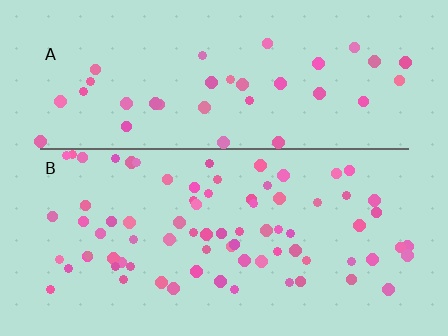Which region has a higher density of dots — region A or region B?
B (the bottom).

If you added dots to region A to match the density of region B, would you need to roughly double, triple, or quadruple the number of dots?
Approximately double.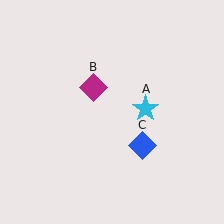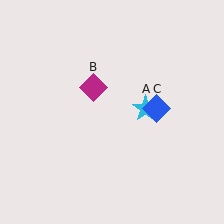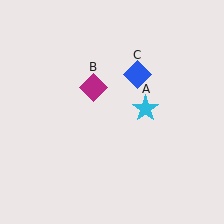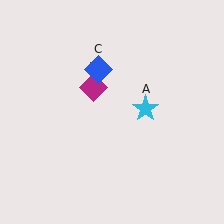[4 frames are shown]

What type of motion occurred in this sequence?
The blue diamond (object C) rotated counterclockwise around the center of the scene.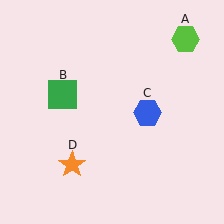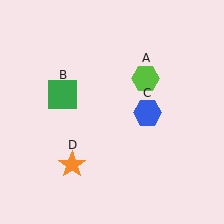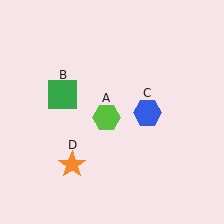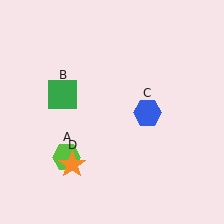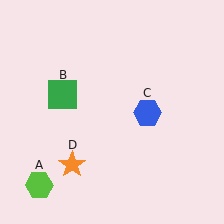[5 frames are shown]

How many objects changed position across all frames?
1 object changed position: lime hexagon (object A).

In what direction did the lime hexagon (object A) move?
The lime hexagon (object A) moved down and to the left.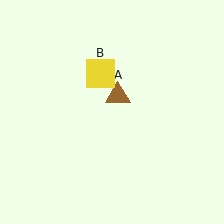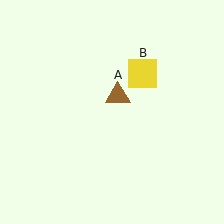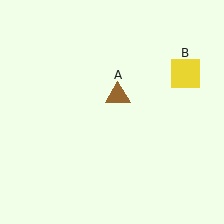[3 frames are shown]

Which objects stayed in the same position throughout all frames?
Brown triangle (object A) remained stationary.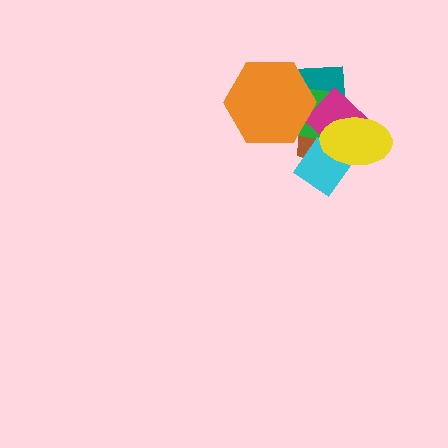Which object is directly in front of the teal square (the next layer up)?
The green square is directly in front of the teal square.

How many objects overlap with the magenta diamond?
6 objects overlap with the magenta diamond.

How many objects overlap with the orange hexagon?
4 objects overlap with the orange hexagon.